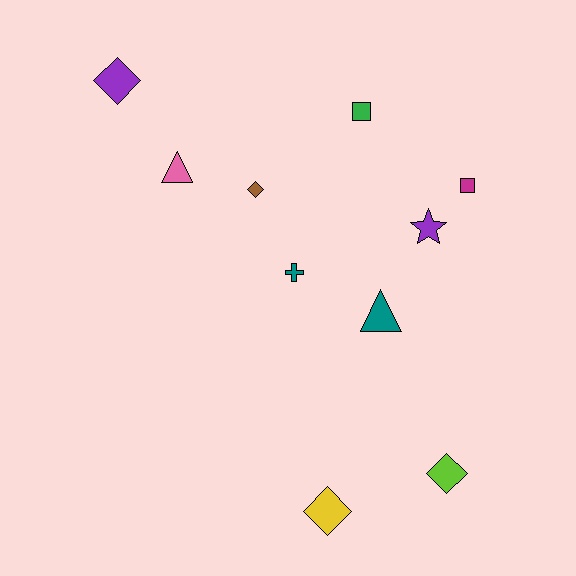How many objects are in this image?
There are 10 objects.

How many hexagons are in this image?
There are no hexagons.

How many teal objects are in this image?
There are 2 teal objects.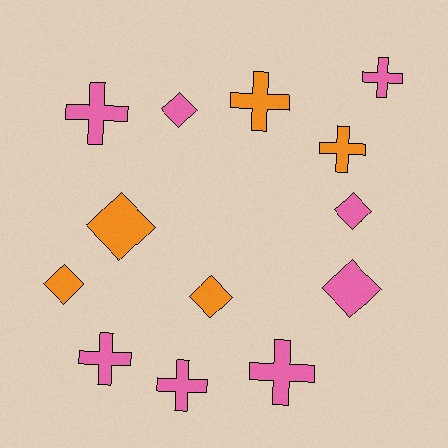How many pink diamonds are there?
There are 3 pink diamonds.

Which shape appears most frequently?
Cross, with 7 objects.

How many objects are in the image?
There are 13 objects.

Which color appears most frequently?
Pink, with 8 objects.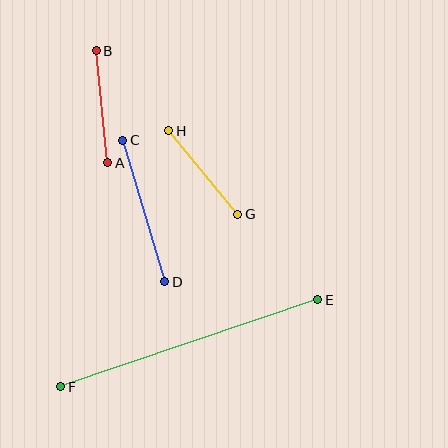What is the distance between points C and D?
The distance is approximately 148 pixels.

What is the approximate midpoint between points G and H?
The midpoint is at approximately (203, 173) pixels.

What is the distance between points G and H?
The distance is approximately 109 pixels.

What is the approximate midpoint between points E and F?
The midpoint is at approximately (189, 343) pixels.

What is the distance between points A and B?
The distance is approximately 112 pixels.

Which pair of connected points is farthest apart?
Points E and F are farthest apart.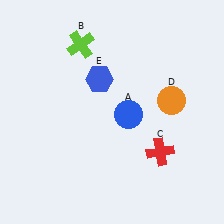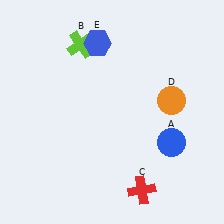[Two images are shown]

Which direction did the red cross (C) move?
The red cross (C) moved down.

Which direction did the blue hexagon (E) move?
The blue hexagon (E) moved up.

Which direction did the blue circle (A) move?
The blue circle (A) moved right.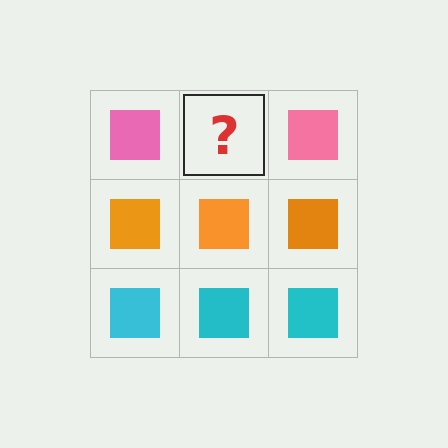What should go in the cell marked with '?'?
The missing cell should contain a pink square.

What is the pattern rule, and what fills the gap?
The rule is that each row has a consistent color. The gap should be filled with a pink square.